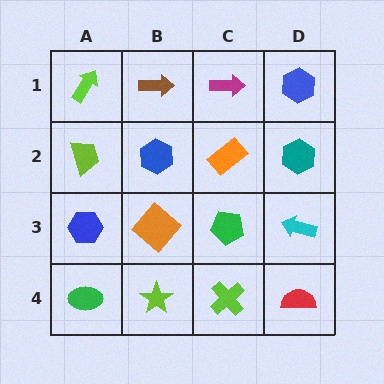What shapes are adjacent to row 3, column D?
A teal hexagon (row 2, column D), a red semicircle (row 4, column D), a green pentagon (row 3, column C).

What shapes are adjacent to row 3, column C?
An orange rectangle (row 2, column C), a lime cross (row 4, column C), an orange diamond (row 3, column B), a cyan arrow (row 3, column D).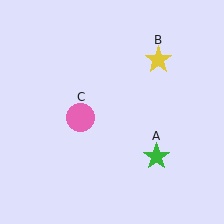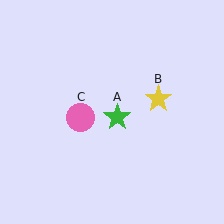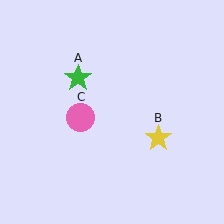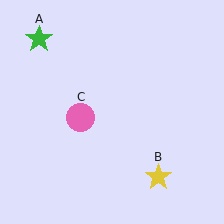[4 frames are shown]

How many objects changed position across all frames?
2 objects changed position: green star (object A), yellow star (object B).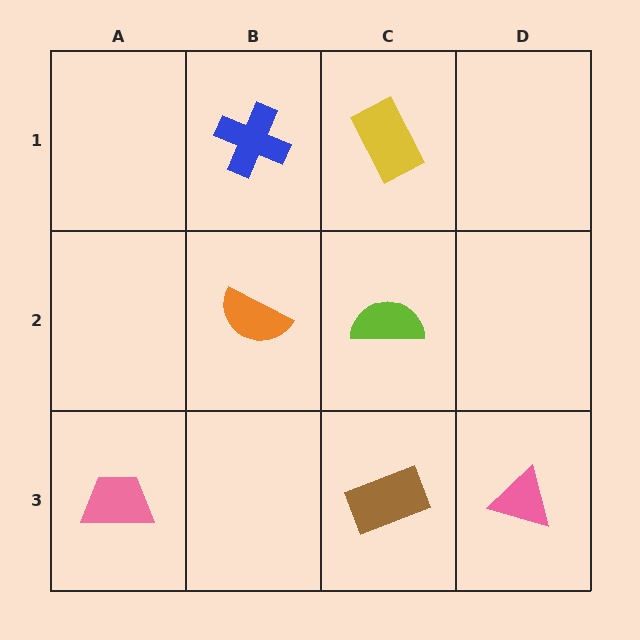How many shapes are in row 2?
2 shapes.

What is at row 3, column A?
A pink trapezoid.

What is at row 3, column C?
A brown rectangle.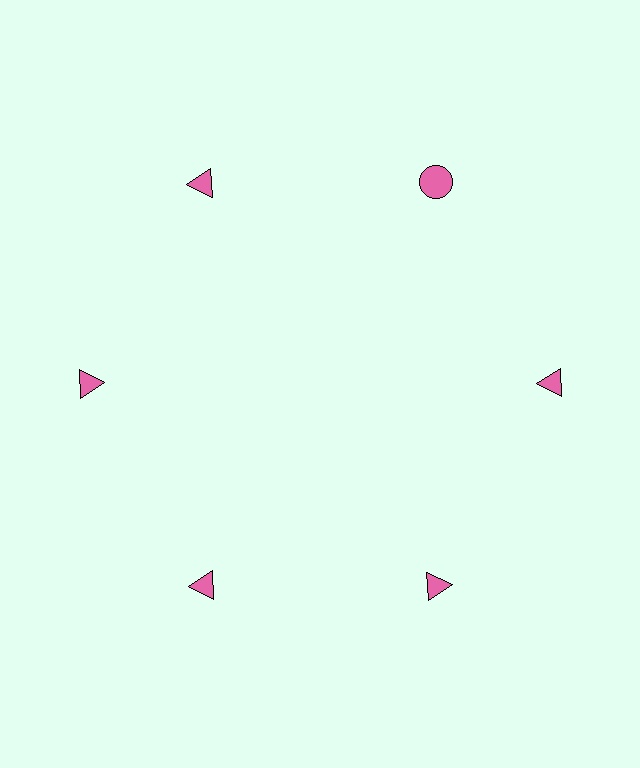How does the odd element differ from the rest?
It has a different shape: circle instead of triangle.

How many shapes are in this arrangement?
There are 6 shapes arranged in a ring pattern.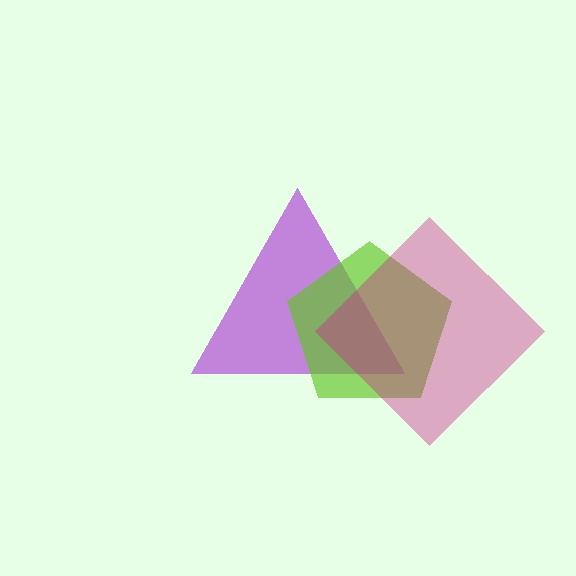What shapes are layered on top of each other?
The layered shapes are: a purple triangle, a lime pentagon, a magenta diamond.